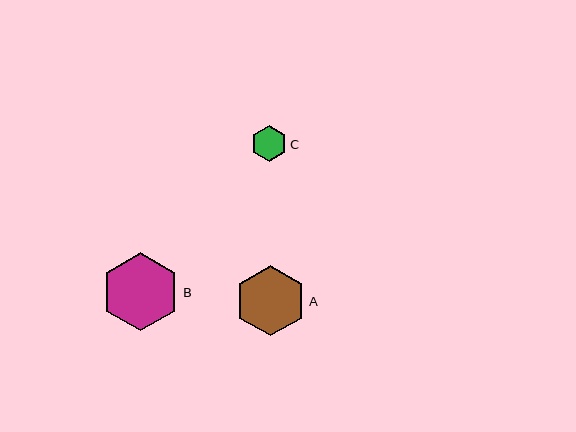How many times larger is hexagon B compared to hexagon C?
Hexagon B is approximately 2.2 times the size of hexagon C.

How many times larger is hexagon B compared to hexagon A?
Hexagon B is approximately 1.1 times the size of hexagon A.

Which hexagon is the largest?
Hexagon B is the largest with a size of approximately 78 pixels.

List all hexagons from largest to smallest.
From largest to smallest: B, A, C.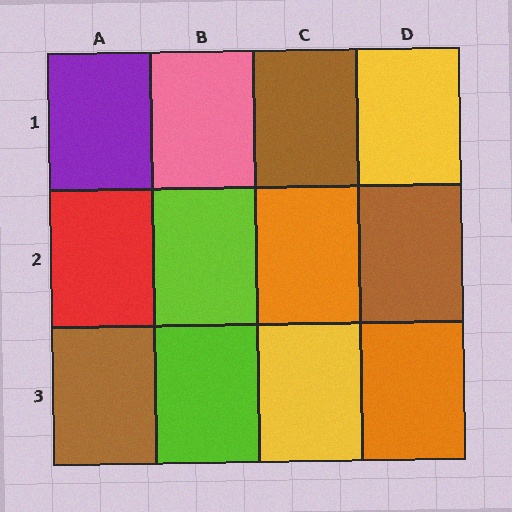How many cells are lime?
2 cells are lime.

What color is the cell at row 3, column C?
Yellow.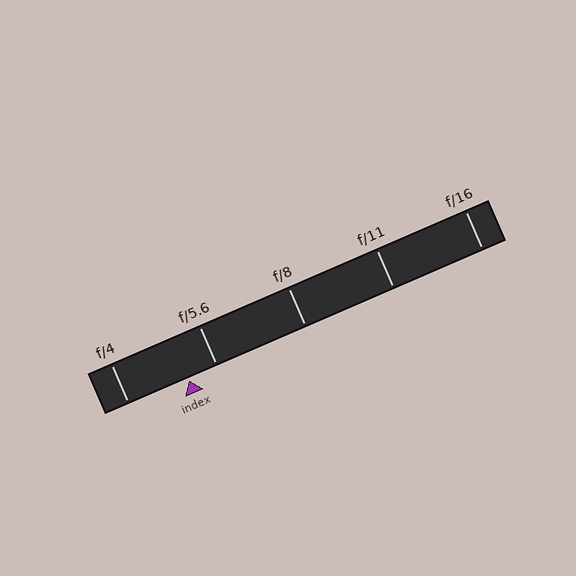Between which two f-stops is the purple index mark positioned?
The index mark is between f/4 and f/5.6.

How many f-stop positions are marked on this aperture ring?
There are 5 f-stop positions marked.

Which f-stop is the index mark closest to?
The index mark is closest to f/5.6.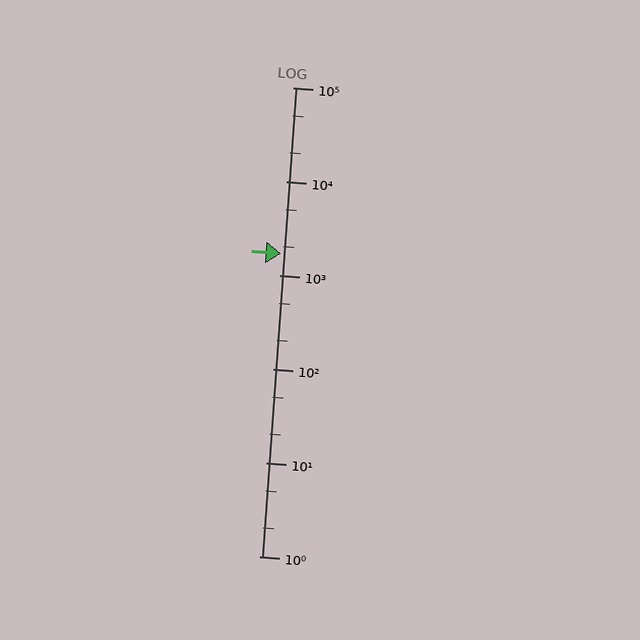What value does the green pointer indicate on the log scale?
The pointer indicates approximately 1700.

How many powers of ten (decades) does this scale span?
The scale spans 5 decades, from 1 to 100000.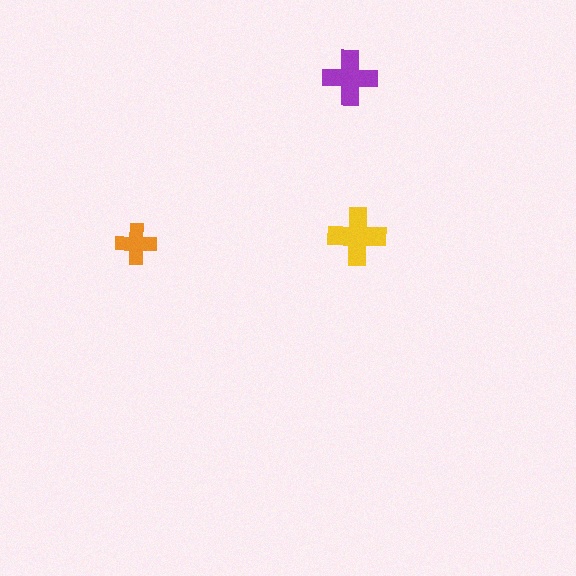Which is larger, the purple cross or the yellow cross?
The yellow one.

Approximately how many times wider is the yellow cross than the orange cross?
About 1.5 times wider.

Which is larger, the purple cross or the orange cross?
The purple one.